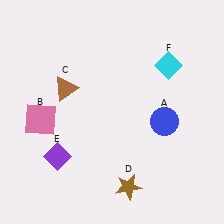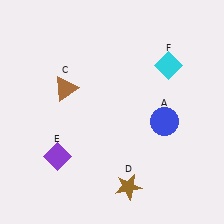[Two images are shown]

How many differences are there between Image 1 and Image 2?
There is 1 difference between the two images.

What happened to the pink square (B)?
The pink square (B) was removed in Image 2. It was in the bottom-left area of Image 1.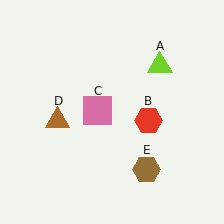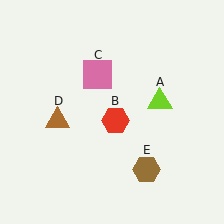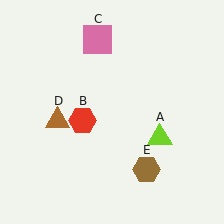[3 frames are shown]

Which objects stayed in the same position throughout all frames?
Brown triangle (object D) and brown hexagon (object E) remained stationary.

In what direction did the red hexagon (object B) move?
The red hexagon (object B) moved left.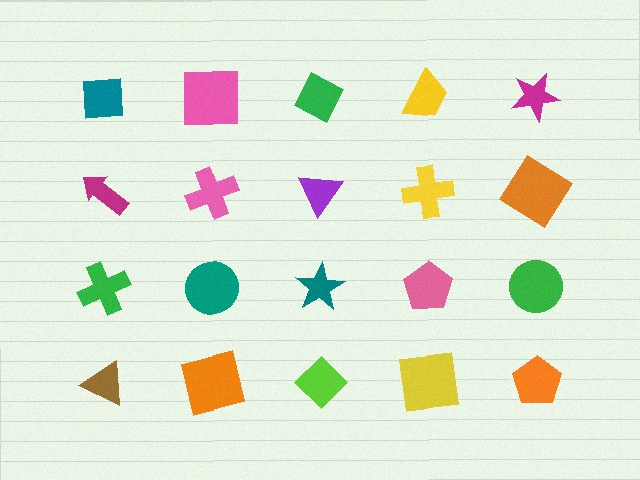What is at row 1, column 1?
A teal square.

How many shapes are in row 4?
5 shapes.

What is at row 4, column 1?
A brown triangle.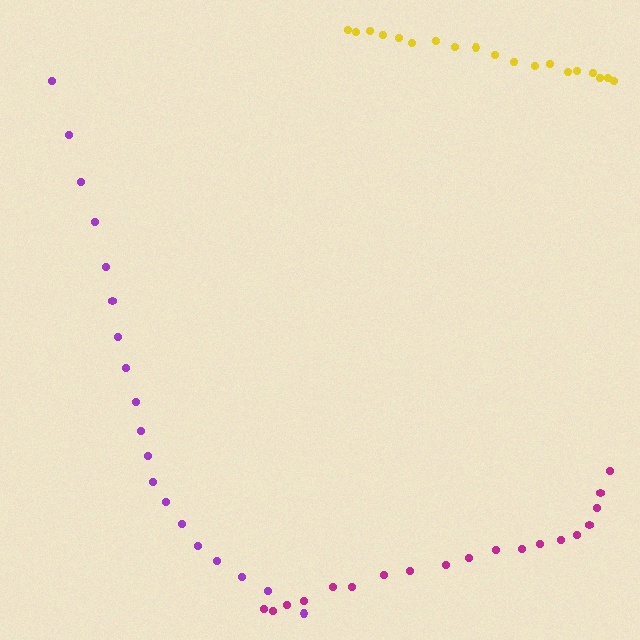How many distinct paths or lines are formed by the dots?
There are 3 distinct paths.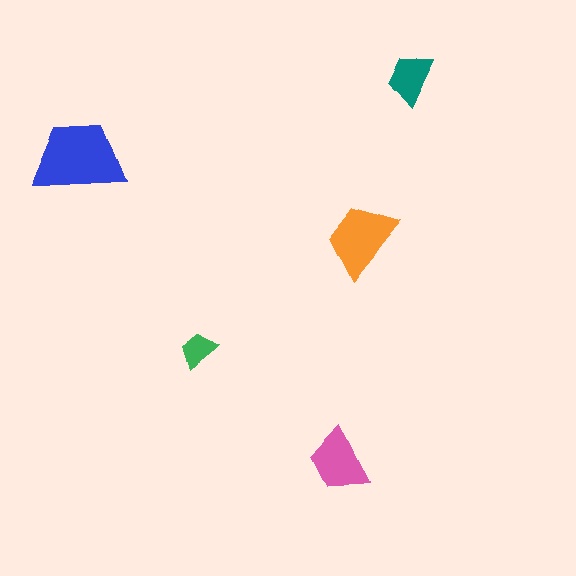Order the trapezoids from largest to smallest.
the blue one, the orange one, the pink one, the teal one, the green one.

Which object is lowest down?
The pink trapezoid is bottommost.